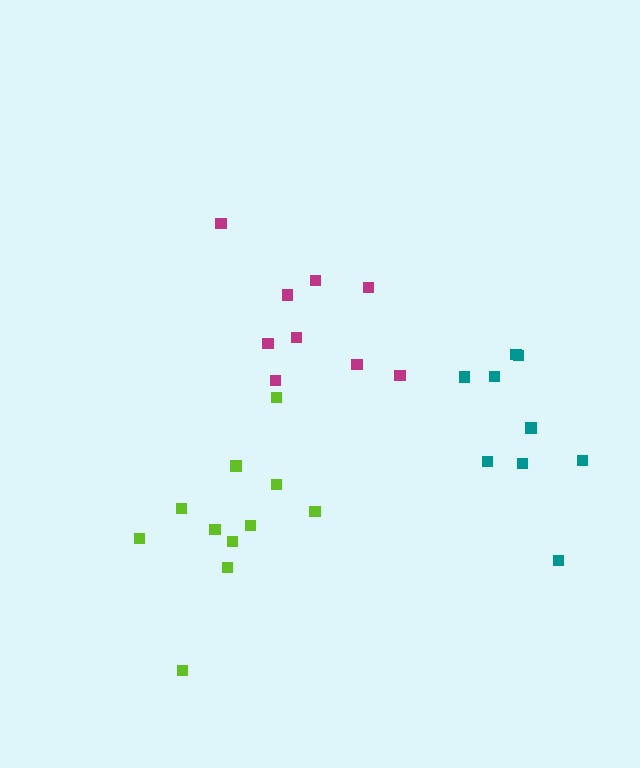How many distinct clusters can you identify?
There are 3 distinct clusters.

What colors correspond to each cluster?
The clusters are colored: teal, magenta, lime.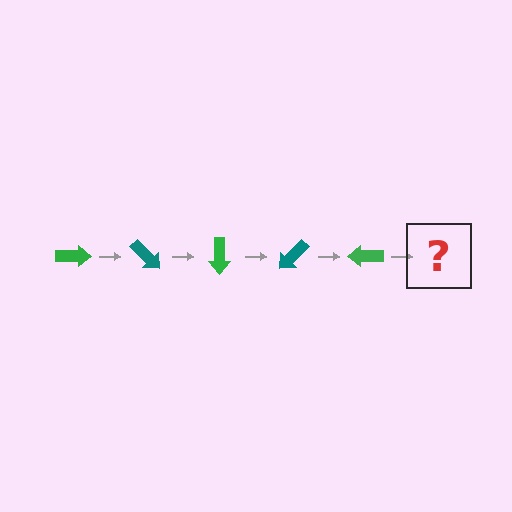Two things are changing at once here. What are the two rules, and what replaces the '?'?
The two rules are that it rotates 45 degrees each step and the color cycles through green and teal. The '?' should be a teal arrow, rotated 225 degrees from the start.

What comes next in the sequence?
The next element should be a teal arrow, rotated 225 degrees from the start.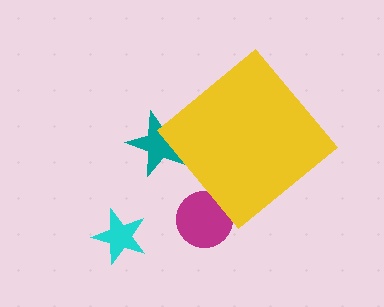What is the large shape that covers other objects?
A yellow diamond.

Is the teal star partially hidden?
Yes, the teal star is partially hidden behind the yellow diamond.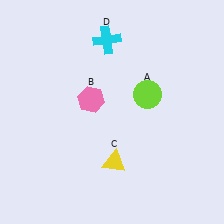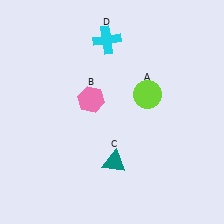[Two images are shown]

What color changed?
The triangle (C) changed from yellow in Image 1 to teal in Image 2.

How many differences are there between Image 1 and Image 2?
There is 1 difference between the two images.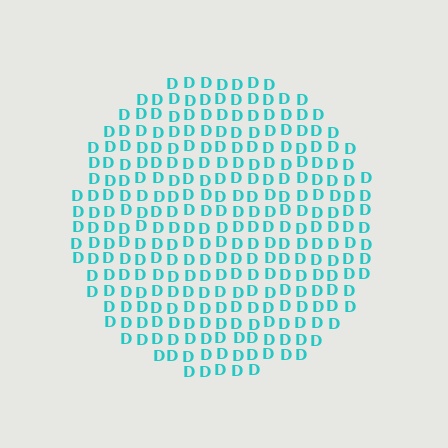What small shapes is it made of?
It is made of small letter D's.